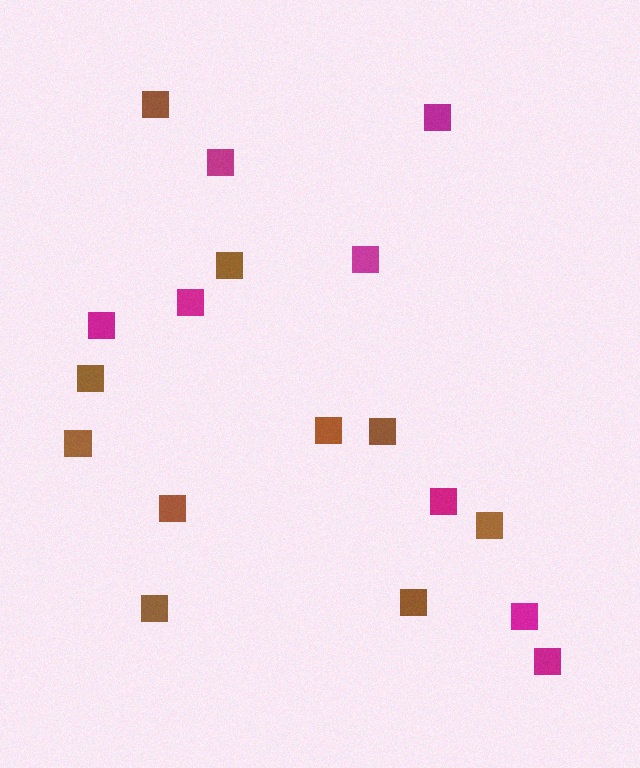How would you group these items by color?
There are 2 groups: one group of brown squares (10) and one group of magenta squares (8).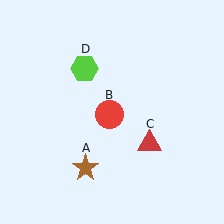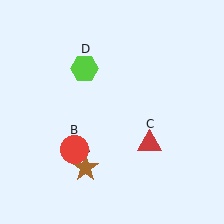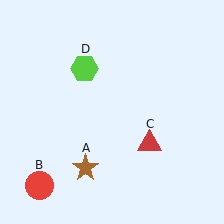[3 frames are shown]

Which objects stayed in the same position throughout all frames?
Brown star (object A) and red triangle (object C) and lime hexagon (object D) remained stationary.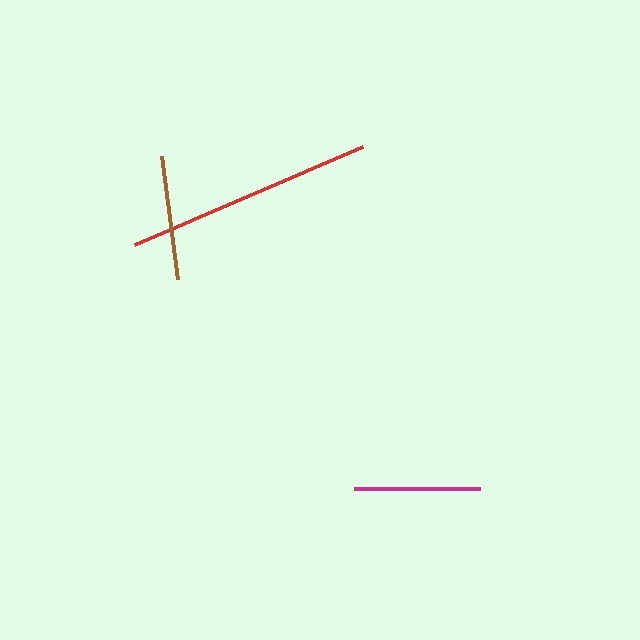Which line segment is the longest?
The red line is the longest at approximately 248 pixels.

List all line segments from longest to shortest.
From longest to shortest: red, magenta, brown.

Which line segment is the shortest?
The brown line is the shortest at approximately 124 pixels.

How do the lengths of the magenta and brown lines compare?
The magenta and brown lines are approximately the same length.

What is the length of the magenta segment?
The magenta segment is approximately 126 pixels long.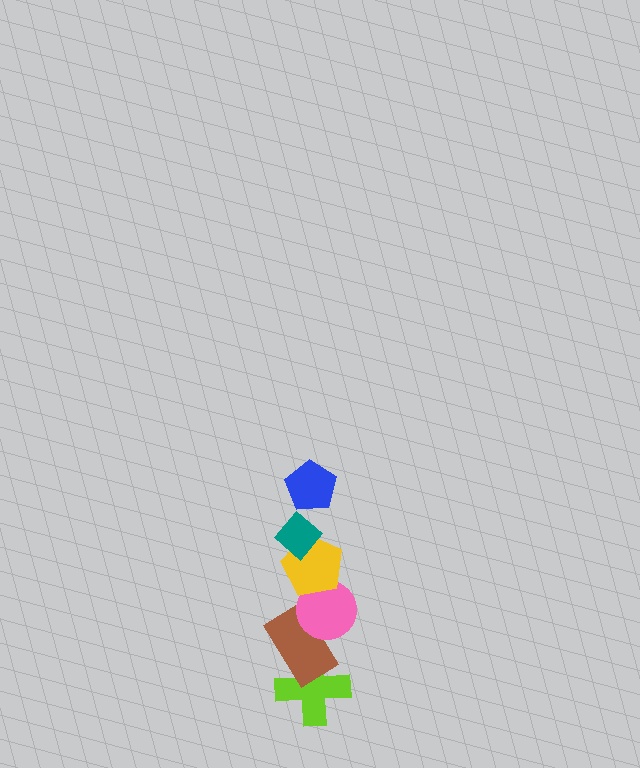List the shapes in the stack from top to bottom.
From top to bottom: the blue pentagon, the teal diamond, the yellow pentagon, the pink circle, the brown rectangle, the lime cross.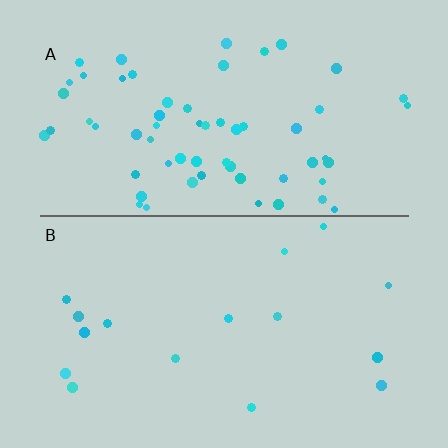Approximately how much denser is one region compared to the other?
Approximately 3.8× — region A over region B.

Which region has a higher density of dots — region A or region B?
A (the top).